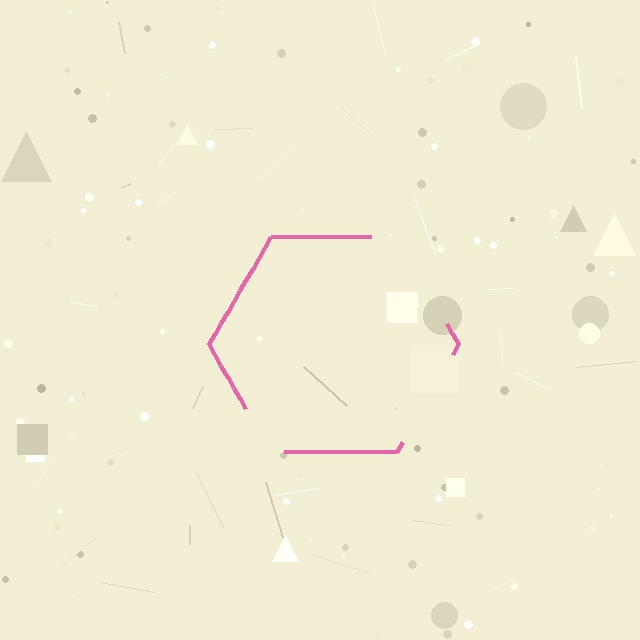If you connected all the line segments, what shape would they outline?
They would outline a hexagon.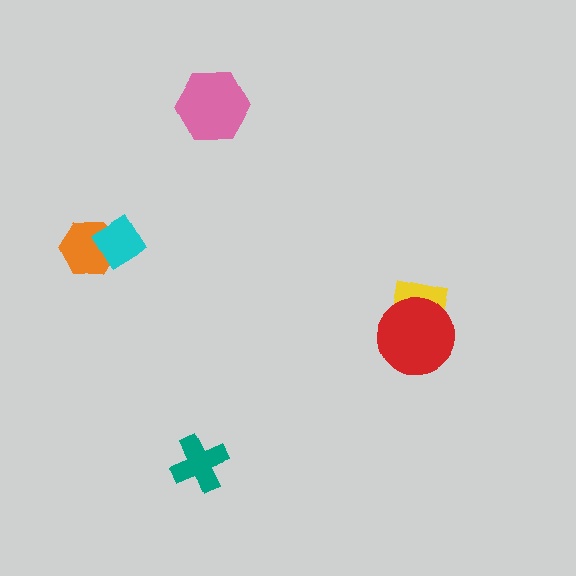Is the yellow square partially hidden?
Yes, it is partially covered by another shape.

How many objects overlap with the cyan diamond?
1 object overlaps with the cyan diamond.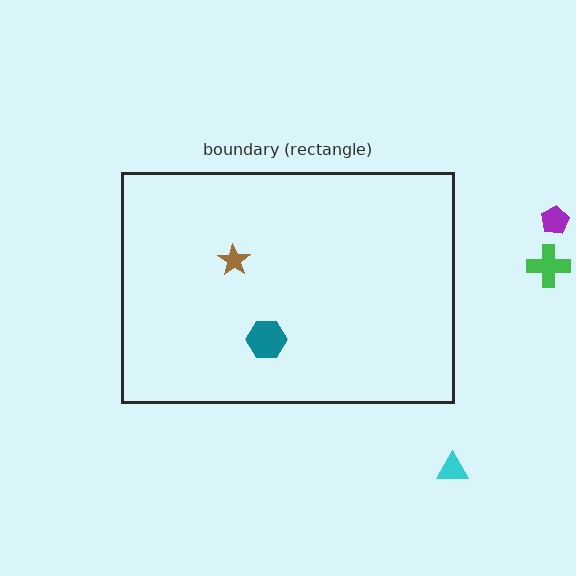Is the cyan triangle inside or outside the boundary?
Outside.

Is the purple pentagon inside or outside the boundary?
Outside.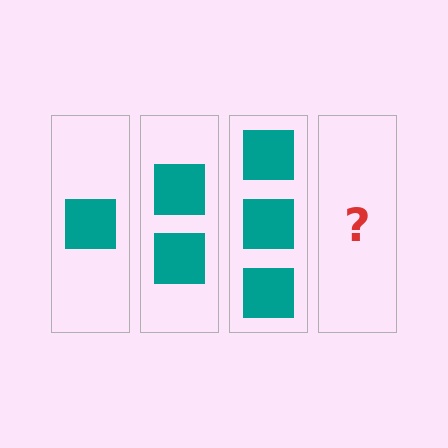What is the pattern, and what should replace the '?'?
The pattern is that each step adds one more square. The '?' should be 4 squares.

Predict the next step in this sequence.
The next step is 4 squares.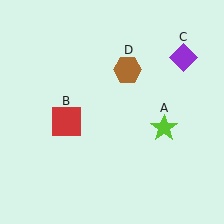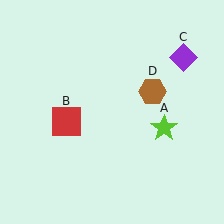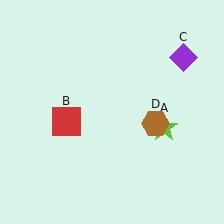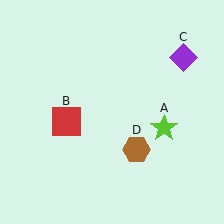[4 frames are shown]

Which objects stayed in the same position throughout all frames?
Lime star (object A) and red square (object B) and purple diamond (object C) remained stationary.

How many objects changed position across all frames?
1 object changed position: brown hexagon (object D).